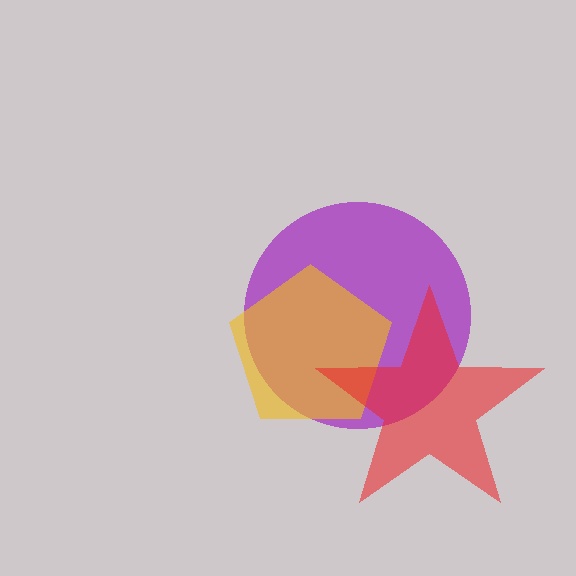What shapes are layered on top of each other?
The layered shapes are: a purple circle, a yellow pentagon, a red star.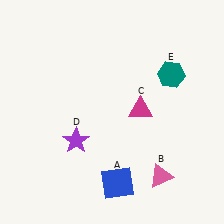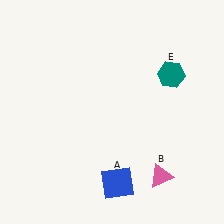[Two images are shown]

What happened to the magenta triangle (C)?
The magenta triangle (C) was removed in Image 2. It was in the top-right area of Image 1.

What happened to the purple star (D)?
The purple star (D) was removed in Image 2. It was in the bottom-left area of Image 1.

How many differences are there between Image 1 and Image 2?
There are 2 differences between the two images.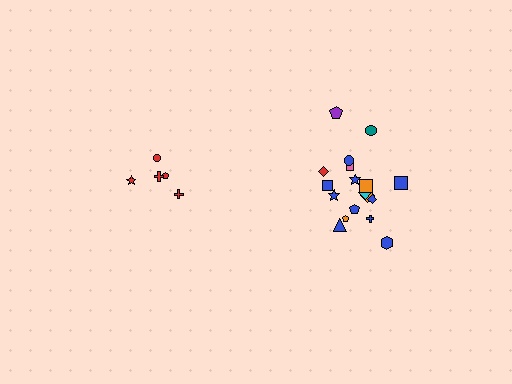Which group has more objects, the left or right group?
The right group.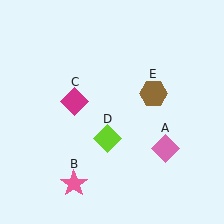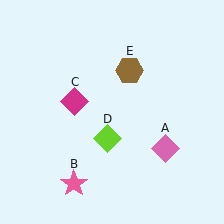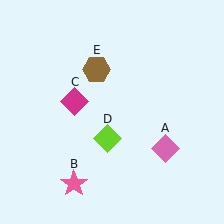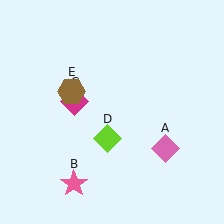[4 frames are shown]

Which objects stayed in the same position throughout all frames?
Pink diamond (object A) and pink star (object B) and magenta diamond (object C) and lime diamond (object D) remained stationary.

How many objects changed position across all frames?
1 object changed position: brown hexagon (object E).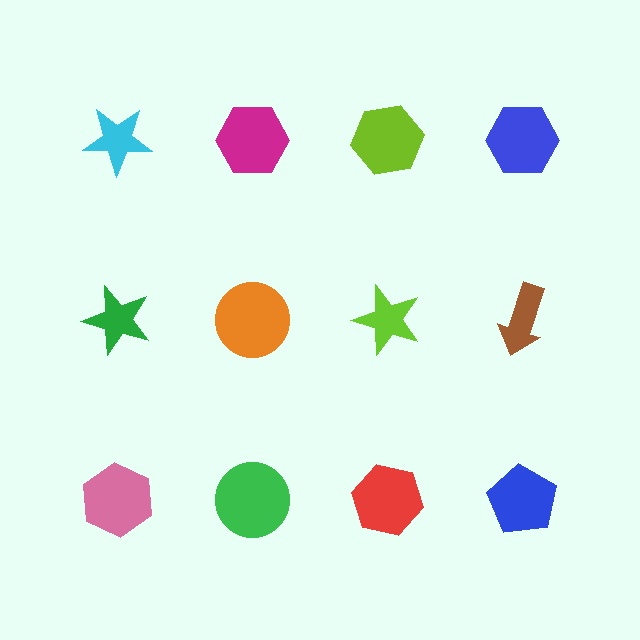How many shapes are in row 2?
4 shapes.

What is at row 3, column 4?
A blue pentagon.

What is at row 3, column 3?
A red hexagon.